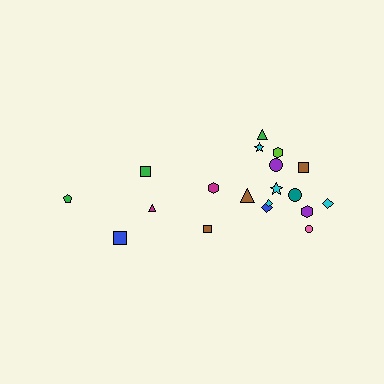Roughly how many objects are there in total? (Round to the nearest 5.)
Roughly 20 objects in total.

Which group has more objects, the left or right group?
The right group.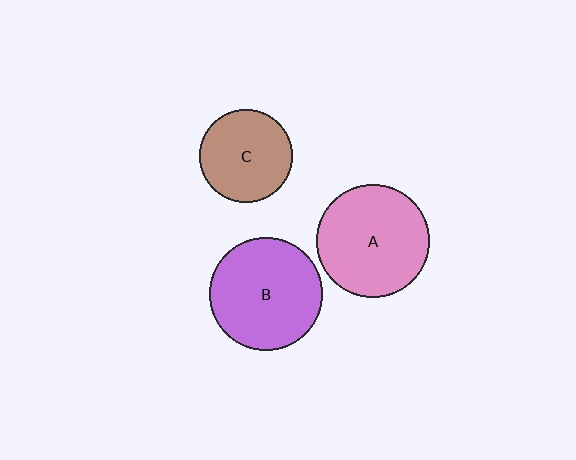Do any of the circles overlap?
No, none of the circles overlap.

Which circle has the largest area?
Circle B (purple).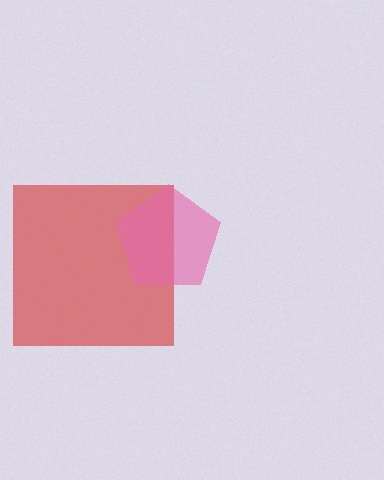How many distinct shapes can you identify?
There are 2 distinct shapes: a red square, a pink pentagon.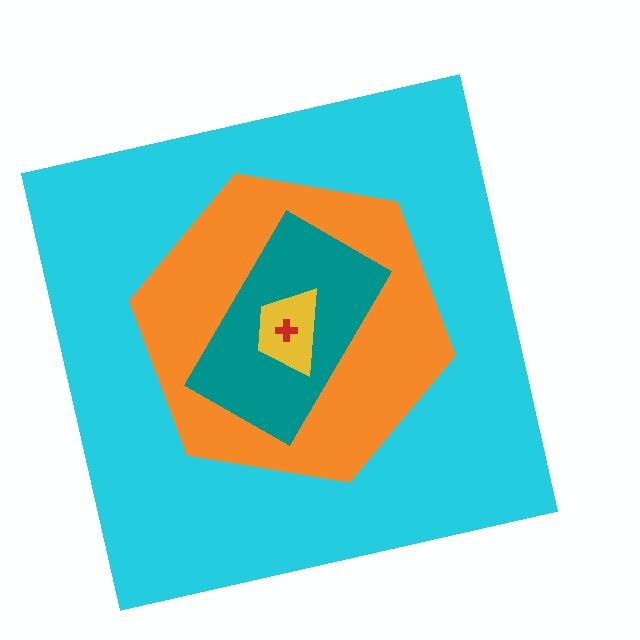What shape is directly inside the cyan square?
The orange hexagon.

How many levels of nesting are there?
5.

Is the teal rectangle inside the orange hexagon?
Yes.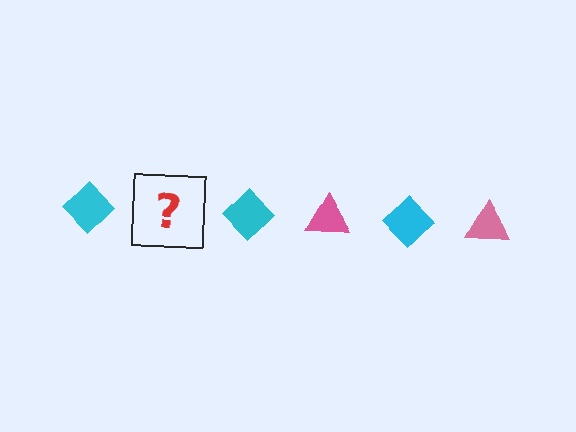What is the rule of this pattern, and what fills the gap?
The rule is that the pattern alternates between cyan diamond and pink triangle. The gap should be filled with a pink triangle.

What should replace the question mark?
The question mark should be replaced with a pink triangle.